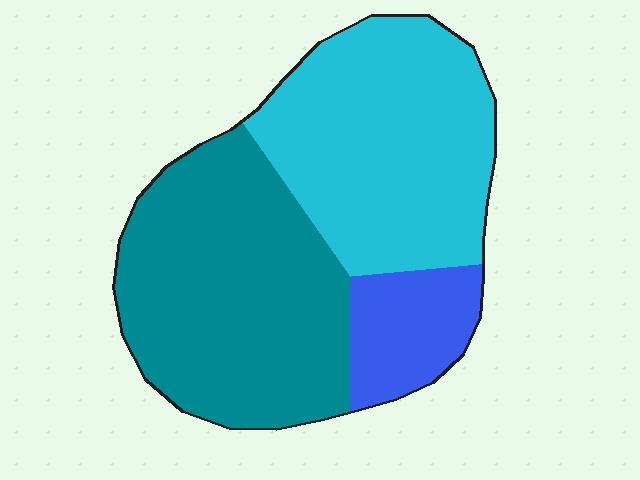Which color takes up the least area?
Blue, at roughly 15%.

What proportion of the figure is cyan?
Cyan takes up between a quarter and a half of the figure.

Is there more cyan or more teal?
Teal.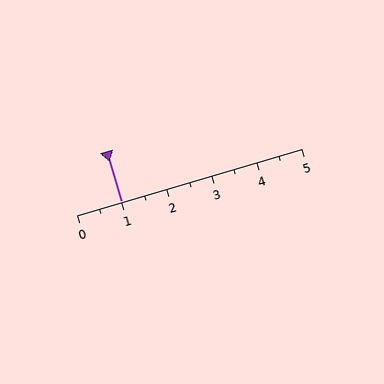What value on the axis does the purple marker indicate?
The marker indicates approximately 1.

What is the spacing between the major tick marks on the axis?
The major ticks are spaced 1 apart.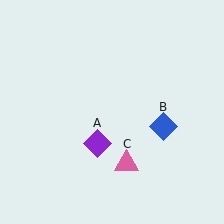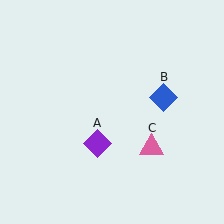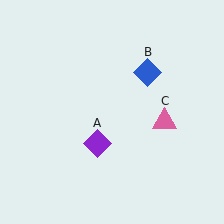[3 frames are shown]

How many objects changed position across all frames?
2 objects changed position: blue diamond (object B), pink triangle (object C).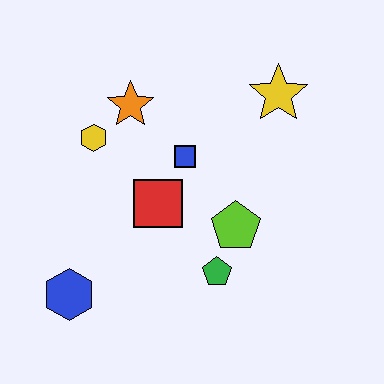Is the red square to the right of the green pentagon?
No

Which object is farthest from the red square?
The yellow star is farthest from the red square.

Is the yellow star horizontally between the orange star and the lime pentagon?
No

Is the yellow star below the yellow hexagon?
No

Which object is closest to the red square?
The blue square is closest to the red square.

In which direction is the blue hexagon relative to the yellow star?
The blue hexagon is to the left of the yellow star.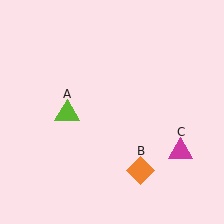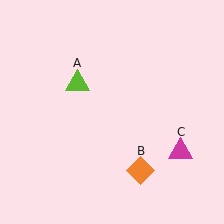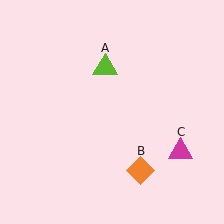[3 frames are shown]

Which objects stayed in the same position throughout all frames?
Orange diamond (object B) and magenta triangle (object C) remained stationary.